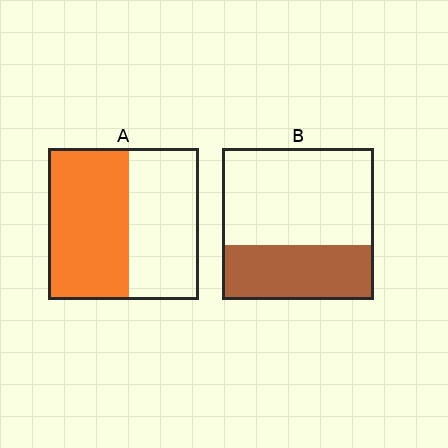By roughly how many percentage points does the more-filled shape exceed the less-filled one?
By roughly 15 percentage points (A over B).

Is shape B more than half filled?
No.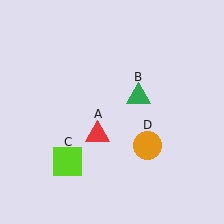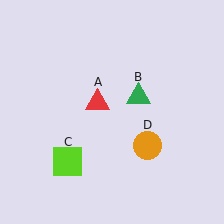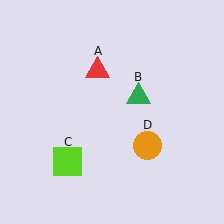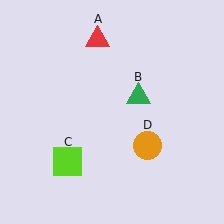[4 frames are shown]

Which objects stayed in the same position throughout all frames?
Green triangle (object B) and lime square (object C) and orange circle (object D) remained stationary.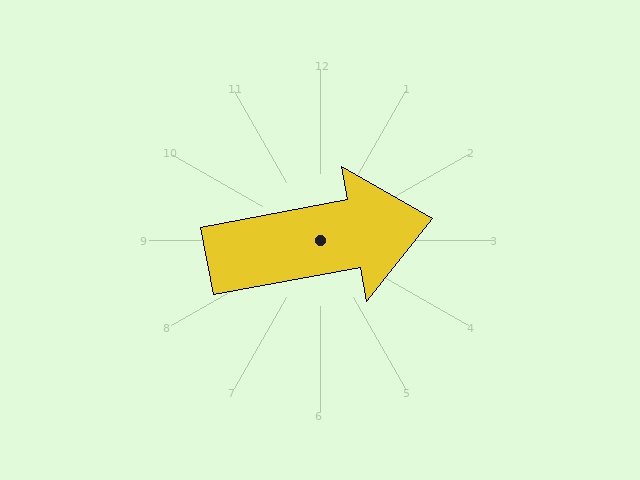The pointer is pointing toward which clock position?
Roughly 3 o'clock.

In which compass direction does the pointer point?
East.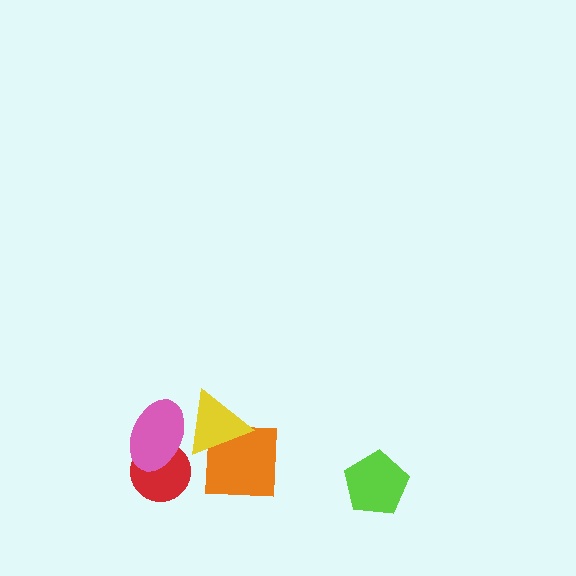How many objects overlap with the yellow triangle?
2 objects overlap with the yellow triangle.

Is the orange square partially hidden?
Yes, it is partially covered by another shape.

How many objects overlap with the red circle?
1 object overlaps with the red circle.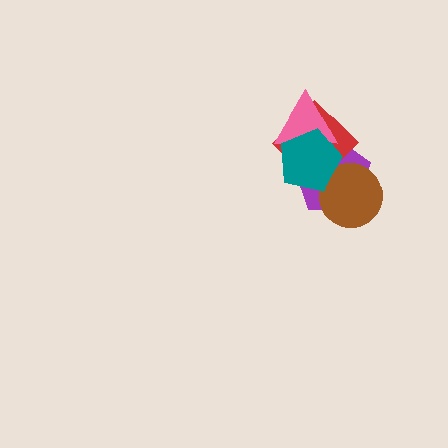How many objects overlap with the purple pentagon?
4 objects overlap with the purple pentagon.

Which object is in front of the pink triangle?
The teal pentagon is in front of the pink triangle.